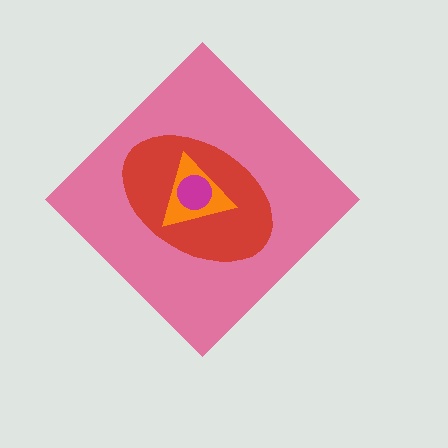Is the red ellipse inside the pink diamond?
Yes.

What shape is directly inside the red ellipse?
The orange triangle.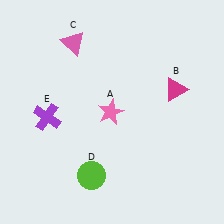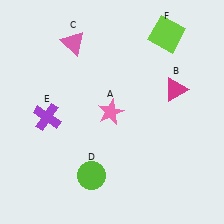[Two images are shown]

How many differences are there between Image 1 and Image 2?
There is 1 difference between the two images.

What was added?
A lime square (F) was added in Image 2.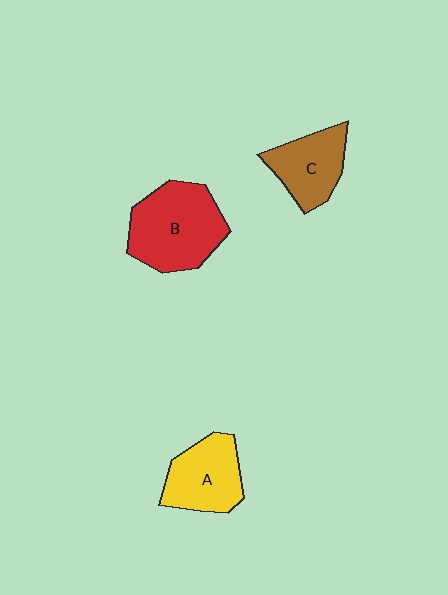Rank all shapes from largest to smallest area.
From largest to smallest: B (red), A (yellow), C (brown).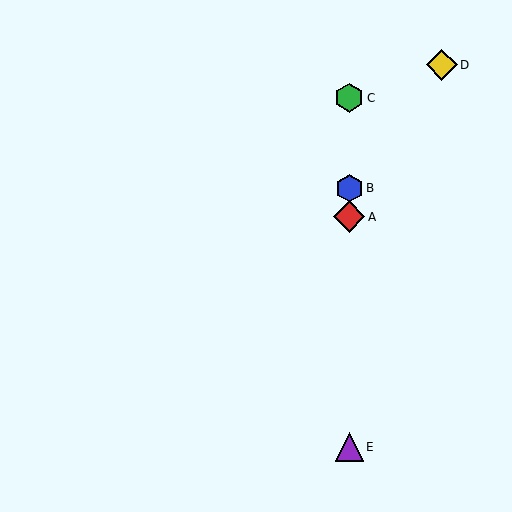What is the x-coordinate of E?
Object E is at x≈349.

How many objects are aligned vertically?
4 objects (A, B, C, E) are aligned vertically.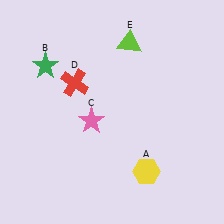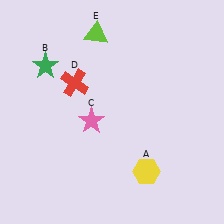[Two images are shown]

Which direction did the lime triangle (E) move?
The lime triangle (E) moved left.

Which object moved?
The lime triangle (E) moved left.